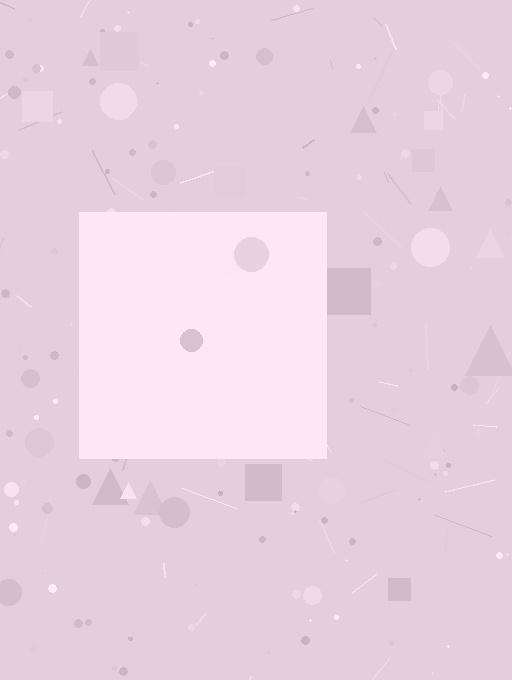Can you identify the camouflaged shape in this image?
The camouflaged shape is a square.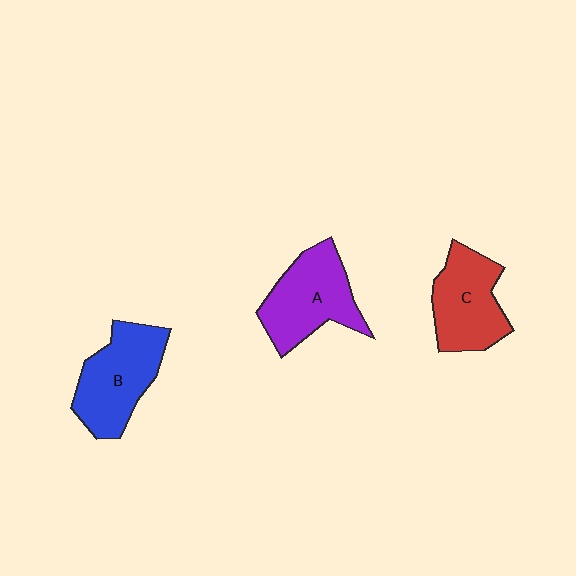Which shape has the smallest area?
Shape C (red).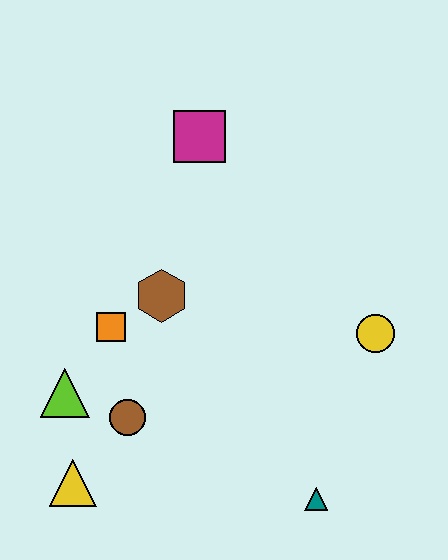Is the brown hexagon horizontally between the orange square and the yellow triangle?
No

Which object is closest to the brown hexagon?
The orange square is closest to the brown hexagon.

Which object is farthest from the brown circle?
The magenta square is farthest from the brown circle.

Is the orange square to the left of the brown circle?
Yes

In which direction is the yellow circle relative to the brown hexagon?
The yellow circle is to the right of the brown hexagon.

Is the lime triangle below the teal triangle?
No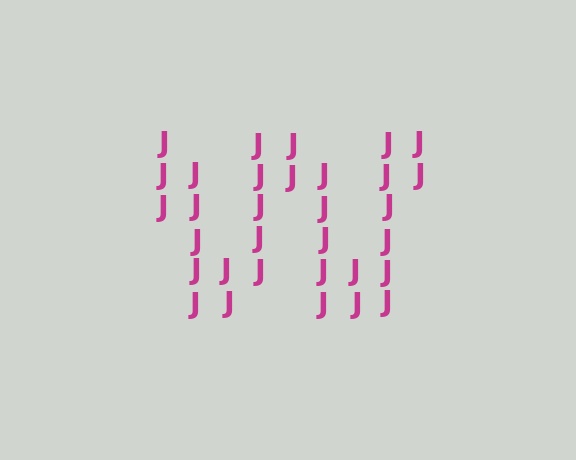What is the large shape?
The large shape is the letter W.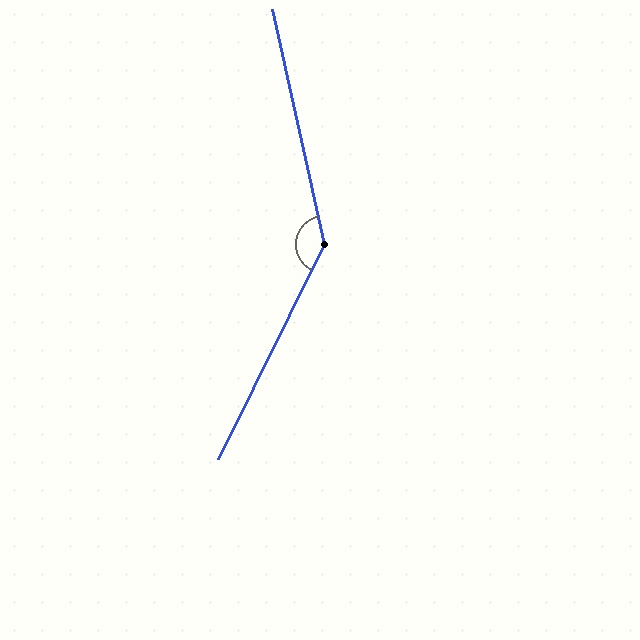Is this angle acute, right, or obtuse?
It is obtuse.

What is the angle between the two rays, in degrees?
Approximately 141 degrees.